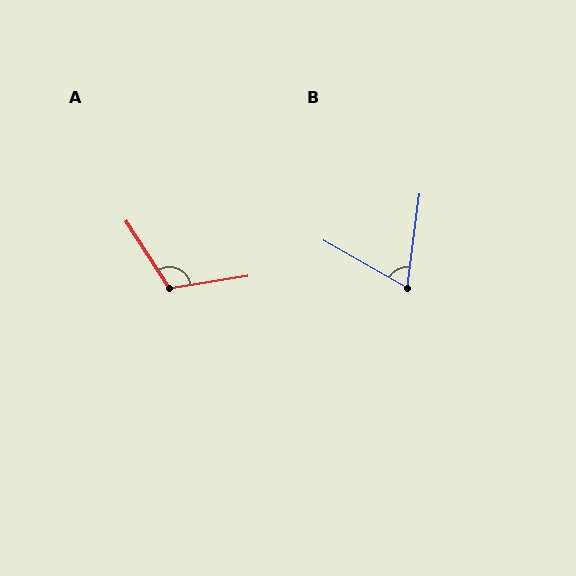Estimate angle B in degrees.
Approximately 68 degrees.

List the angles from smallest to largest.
B (68°), A (114°).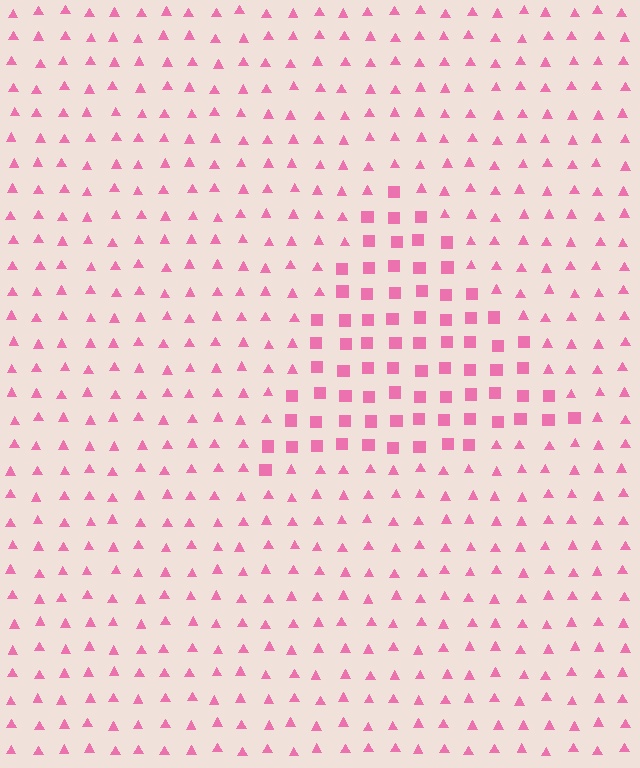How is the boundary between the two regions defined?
The boundary is defined by a change in element shape: squares inside vs. triangles outside. All elements share the same color and spacing.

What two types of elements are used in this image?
The image uses squares inside the triangle region and triangles outside it.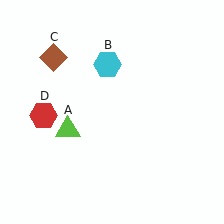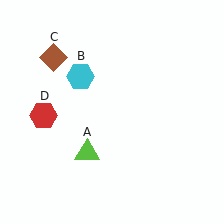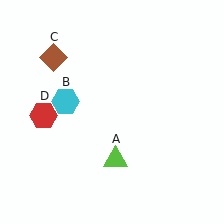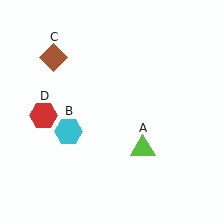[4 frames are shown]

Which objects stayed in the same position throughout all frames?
Brown diamond (object C) and red hexagon (object D) remained stationary.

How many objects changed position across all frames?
2 objects changed position: lime triangle (object A), cyan hexagon (object B).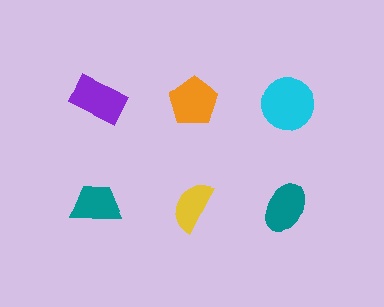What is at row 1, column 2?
An orange pentagon.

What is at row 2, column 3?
A teal ellipse.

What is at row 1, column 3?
A cyan circle.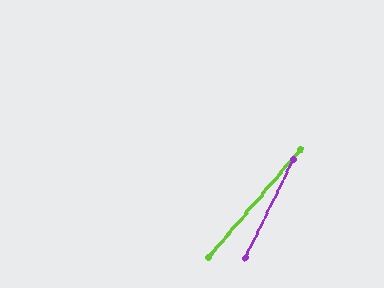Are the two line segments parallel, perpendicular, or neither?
Neither parallel nor perpendicular — they differ by about 15°.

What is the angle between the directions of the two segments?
Approximately 15 degrees.